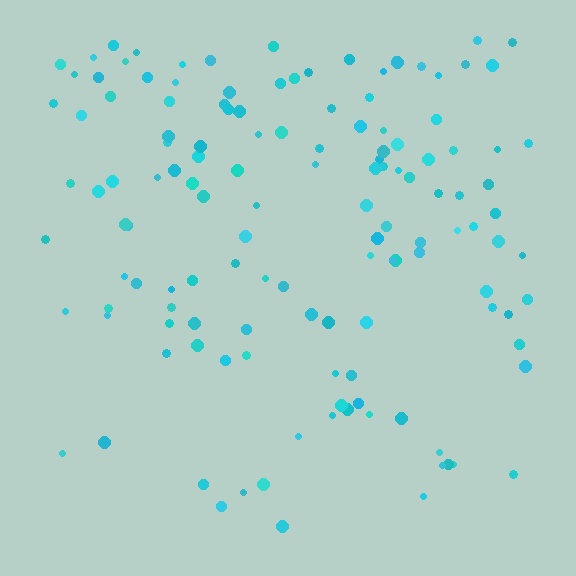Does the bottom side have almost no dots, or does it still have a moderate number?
Still a moderate number, just noticeably fewer than the top.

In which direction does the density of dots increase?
From bottom to top, with the top side densest.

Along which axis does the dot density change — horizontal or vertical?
Vertical.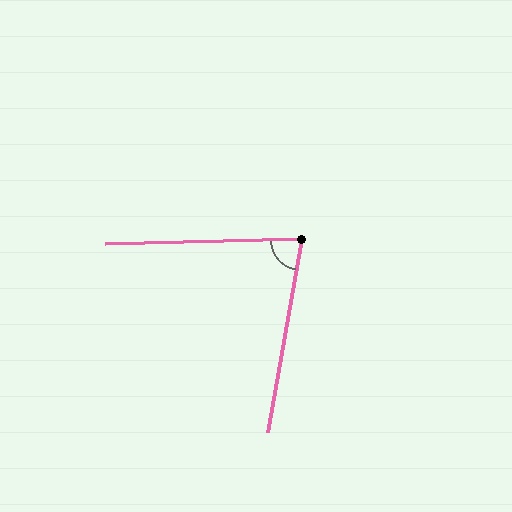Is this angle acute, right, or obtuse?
It is acute.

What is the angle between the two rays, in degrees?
Approximately 79 degrees.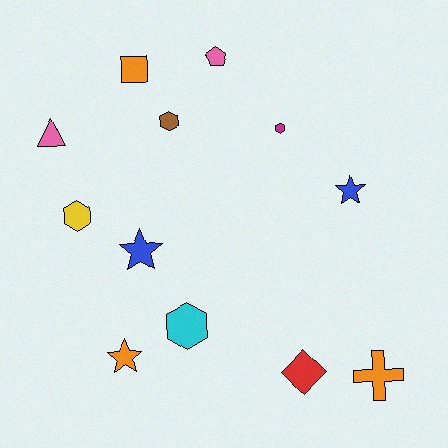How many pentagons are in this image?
There is 1 pentagon.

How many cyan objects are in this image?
There is 1 cyan object.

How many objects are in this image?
There are 12 objects.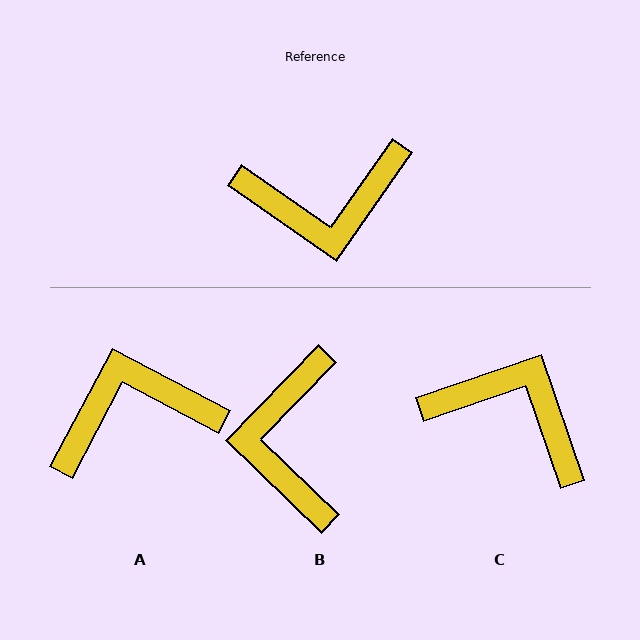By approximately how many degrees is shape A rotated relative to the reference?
Approximately 173 degrees clockwise.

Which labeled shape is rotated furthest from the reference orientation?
A, about 173 degrees away.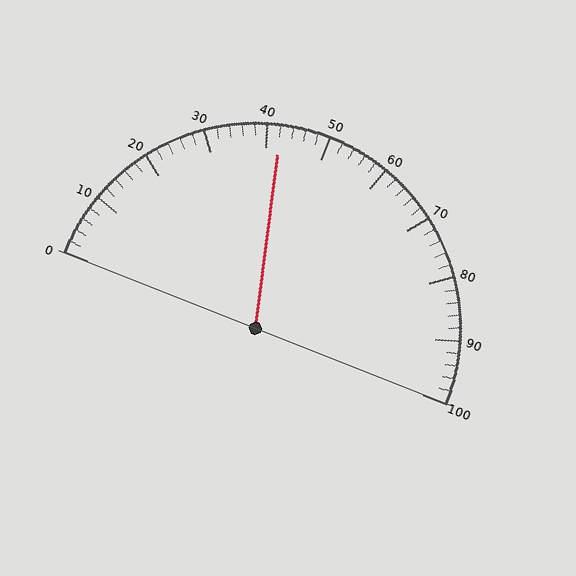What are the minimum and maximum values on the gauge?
The gauge ranges from 0 to 100.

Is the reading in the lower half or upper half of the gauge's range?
The reading is in the lower half of the range (0 to 100).